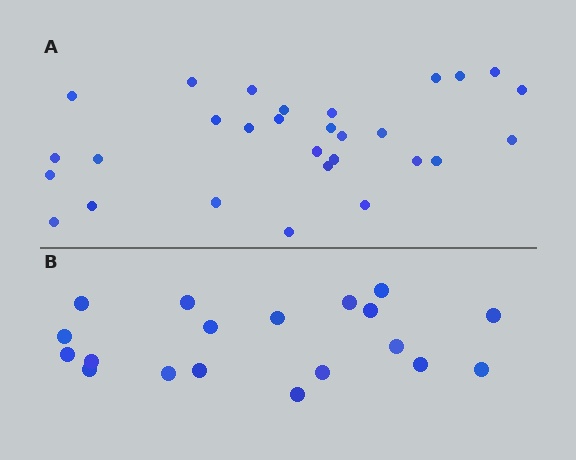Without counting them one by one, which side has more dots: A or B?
Region A (the top region) has more dots.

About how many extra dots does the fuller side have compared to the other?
Region A has roughly 10 or so more dots than region B.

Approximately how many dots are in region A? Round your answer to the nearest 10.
About 30 dots. (The exact count is 29, which rounds to 30.)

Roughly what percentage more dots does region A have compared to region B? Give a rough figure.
About 55% more.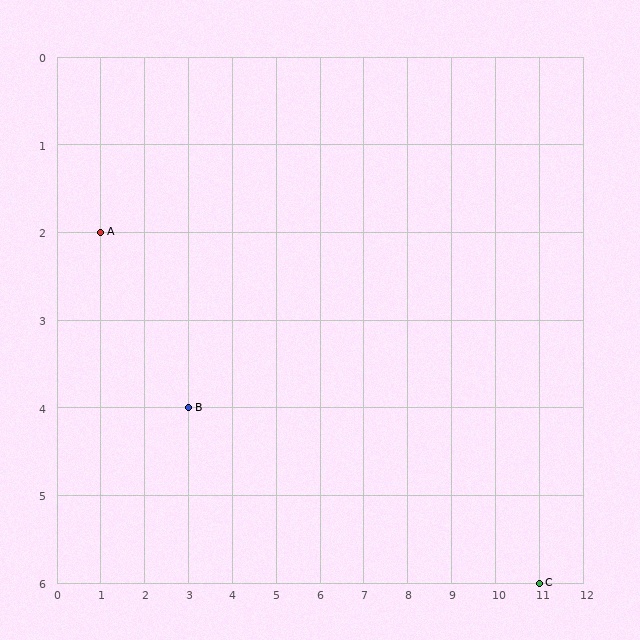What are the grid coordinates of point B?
Point B is at grid coordinates (3, 4).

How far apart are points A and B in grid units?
Points A and B are 2 columns and 2 rows apart (about 2.8 grid units diagonally).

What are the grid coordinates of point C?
Point C is at grid coordinates (11, 6).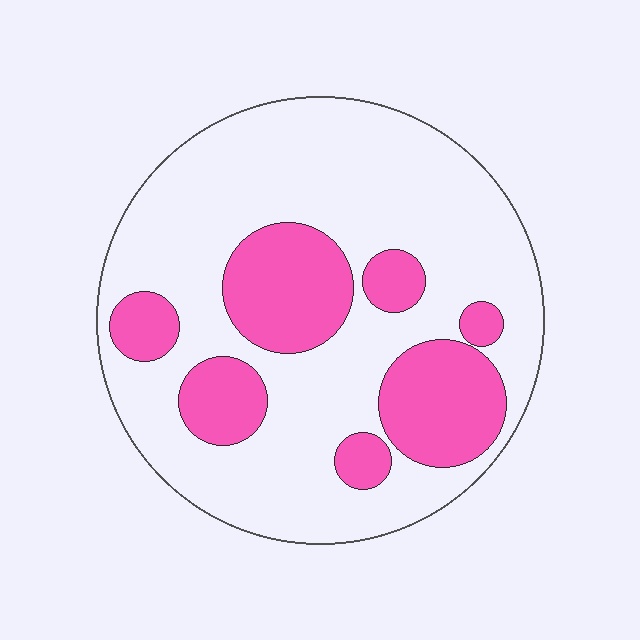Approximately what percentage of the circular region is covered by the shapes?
Approximately 30%.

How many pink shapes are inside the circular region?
7.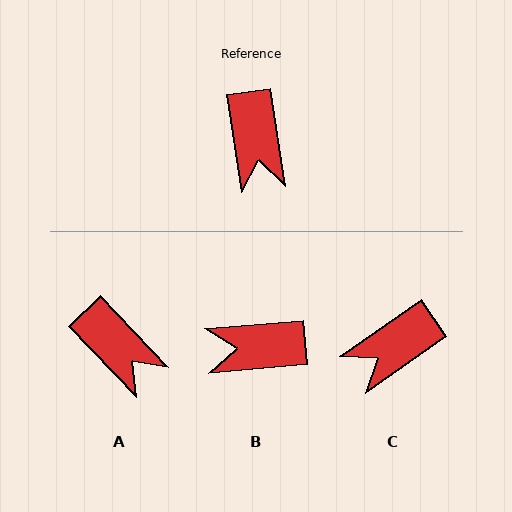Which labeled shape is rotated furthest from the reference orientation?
B, about 94 degrees away.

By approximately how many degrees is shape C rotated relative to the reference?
Approximately 63 degrees clockwise.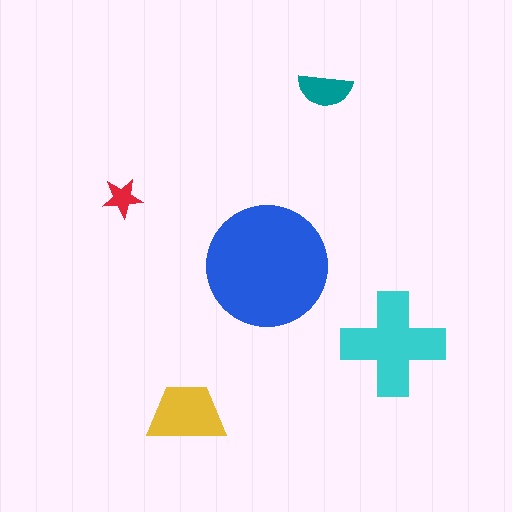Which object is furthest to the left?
The red star is leftmost.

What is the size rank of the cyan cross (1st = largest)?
2nd.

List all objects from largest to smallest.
The blue circle, the cyan cross, the yellow trapezoid, the teal semicircle, the red star.